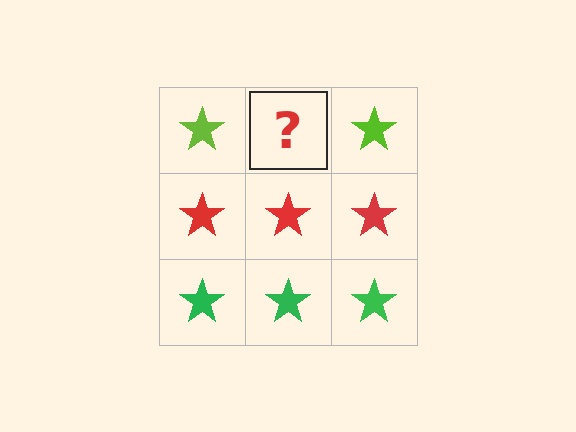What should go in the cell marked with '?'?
The missing cell should contain a lime star.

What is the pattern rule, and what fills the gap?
The rule is that each row has a consistent color. The gap should be filled with a lime star.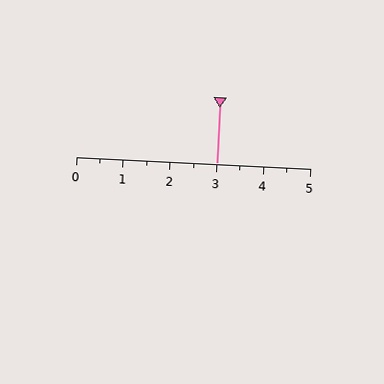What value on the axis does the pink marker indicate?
The marker indicates approximately 3.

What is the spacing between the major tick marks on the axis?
The major ticks are spaced 1 apart.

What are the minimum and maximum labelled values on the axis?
The axis runs from 0 to 5.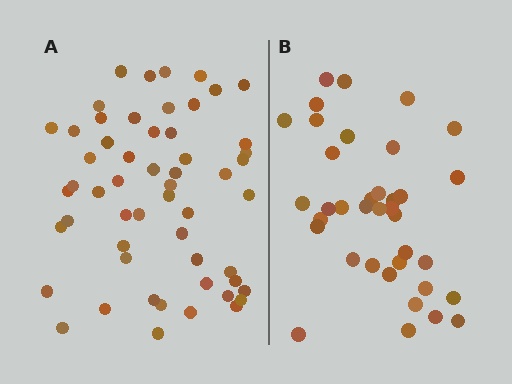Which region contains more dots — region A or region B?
Region A (the left region) has more dots.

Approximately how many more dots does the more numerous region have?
Region A has approximately 20 more dots than region B.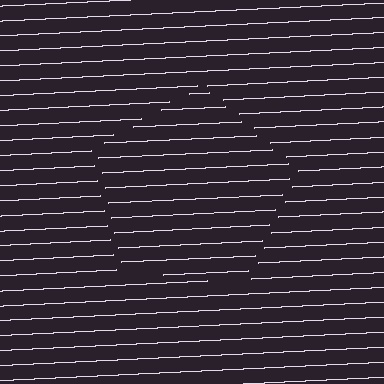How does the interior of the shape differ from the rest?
The interior of the shape contains the same grating, shifted by half a period — the contour is defined by the phase discontinuity where line-ends from the inner and outer gratings abut.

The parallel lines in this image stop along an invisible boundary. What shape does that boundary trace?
An illusory pentagon. The interior of the shape contains the same grating, shifted by half a period — the contour is defined by the phase discontinuity where line-ends from the inner and outer gratings abut.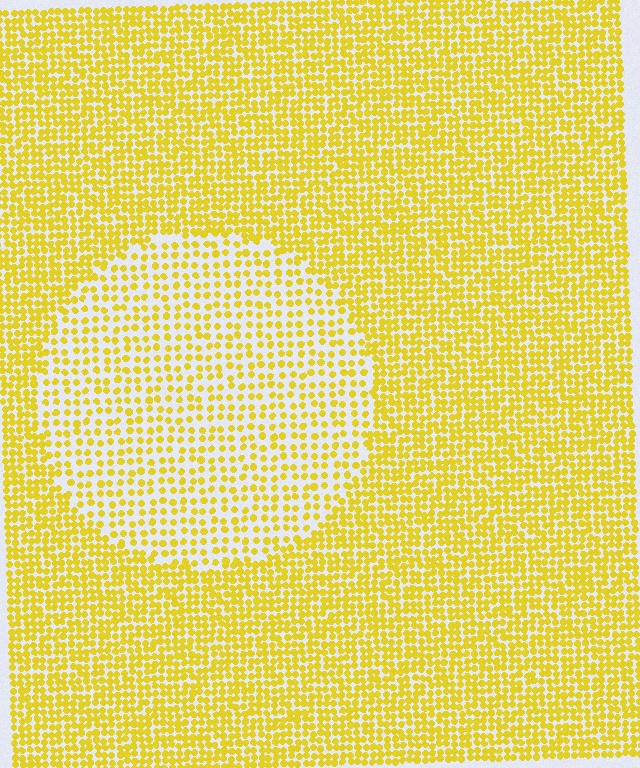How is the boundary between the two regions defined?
The boundary is defined by a change in element density (approximately 1.9x ratio). All elements are the same color, size, and shape.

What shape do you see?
I see a circle.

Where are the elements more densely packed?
The elements are more densely packed outside the circle boundary.